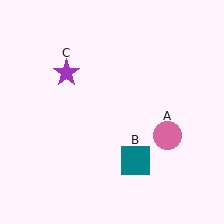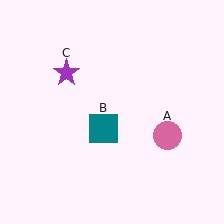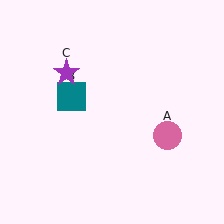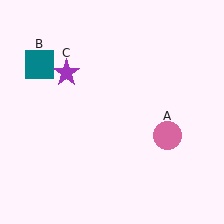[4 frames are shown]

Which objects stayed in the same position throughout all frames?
Pink circle (object A) and purple star (object C) remained stationary.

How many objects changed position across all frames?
1 object changed position: teal square (object B).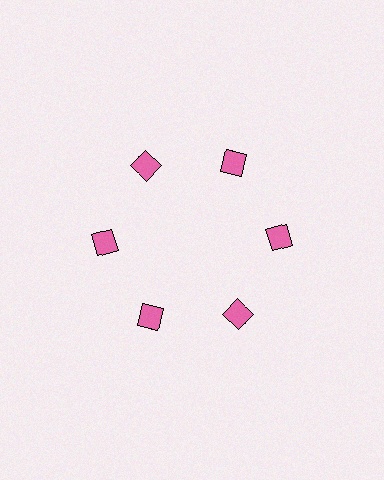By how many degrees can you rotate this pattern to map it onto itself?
The pattern maps onto itself every 60 degrees of rotation.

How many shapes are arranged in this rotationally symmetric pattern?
There are 6 shapes, arranged in 6 groups of 1.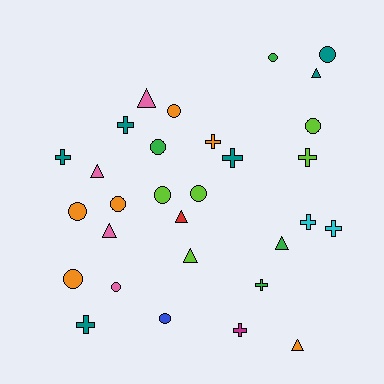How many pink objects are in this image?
There are 4 pink objects.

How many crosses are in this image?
There are 10 crosses.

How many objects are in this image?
There are 30 objects.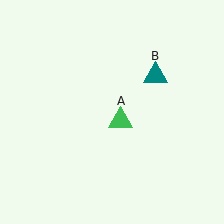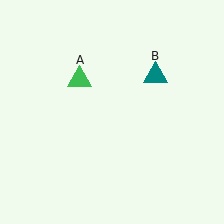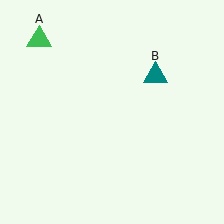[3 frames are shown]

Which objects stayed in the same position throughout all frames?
Teal triangle (object B) remained stationary.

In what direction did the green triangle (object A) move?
The green triangle (object A) moved up and to the left.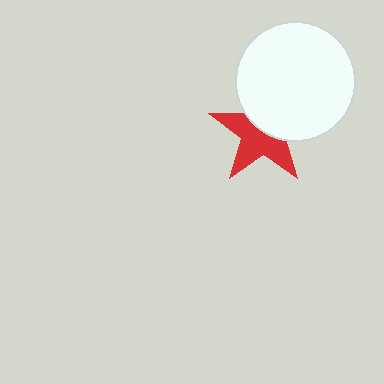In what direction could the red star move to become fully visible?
The red star could move toward the lower-left. That would shift it out from behind the white circle entirely.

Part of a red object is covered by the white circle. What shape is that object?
It is a star.